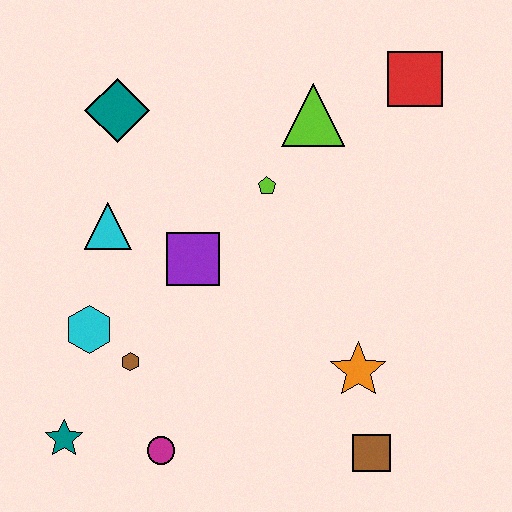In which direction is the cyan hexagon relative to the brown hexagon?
The cyan hexagon is to the left of the brown hexagon.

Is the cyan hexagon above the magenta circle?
Yes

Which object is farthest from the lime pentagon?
The teal star is farthest from the lime pentagon.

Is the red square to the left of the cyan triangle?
No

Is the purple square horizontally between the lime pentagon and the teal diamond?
Yes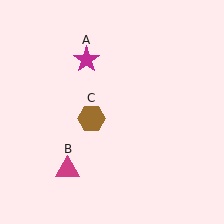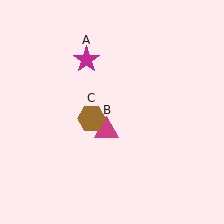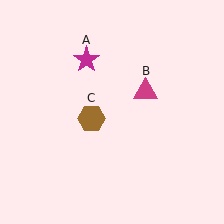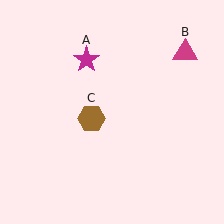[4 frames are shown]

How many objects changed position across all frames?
1 object changed position: magenta triangle (object B).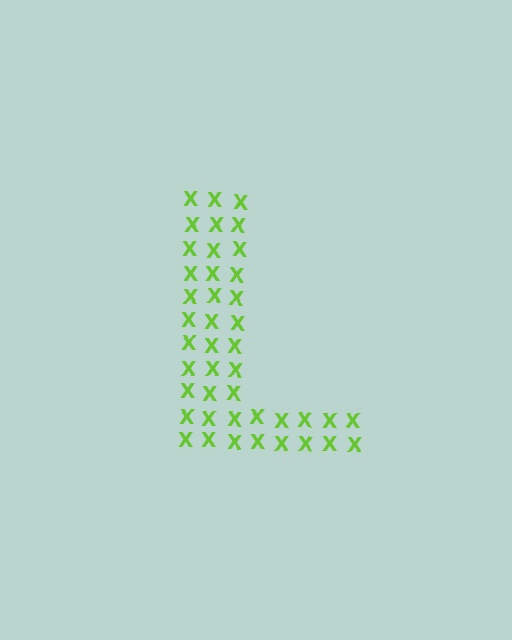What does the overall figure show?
The overall figure shows the letter L.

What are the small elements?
The small elements are letter X's.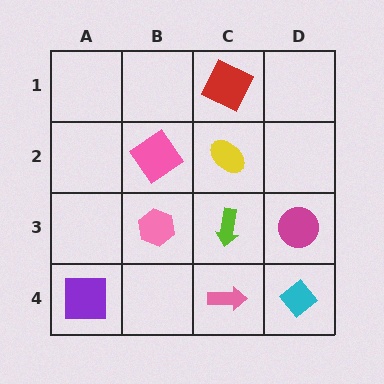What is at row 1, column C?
A red square.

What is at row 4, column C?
A pink arrow.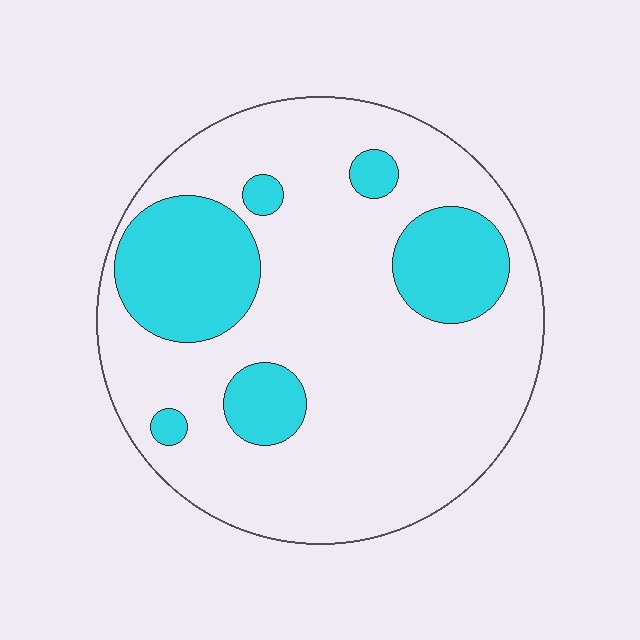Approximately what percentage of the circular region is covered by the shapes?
Approximately 25%.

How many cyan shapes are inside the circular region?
6.